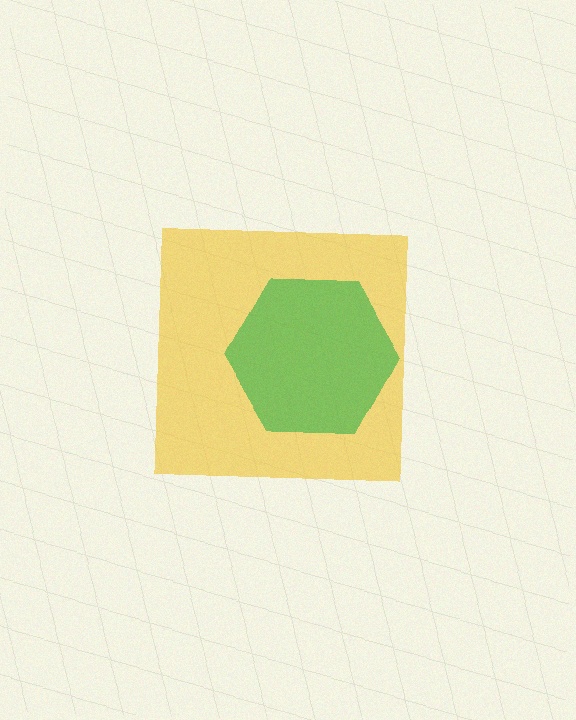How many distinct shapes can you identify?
There are 2 distinct shapes: a yellow square, a green hexagon.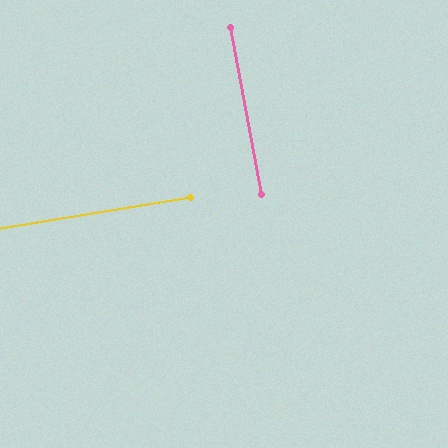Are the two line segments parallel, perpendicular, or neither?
Perpendicular — they meet at approximately 89°.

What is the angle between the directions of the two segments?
Approximately 89 degrees.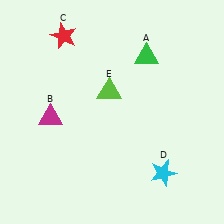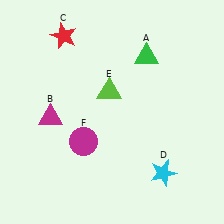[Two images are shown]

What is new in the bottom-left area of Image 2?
A magenta circle (F) was added in the bottom-left area of Image 2.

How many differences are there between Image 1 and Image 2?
There is 1 difference between the two images.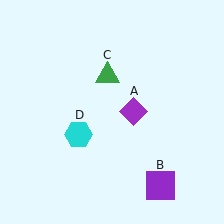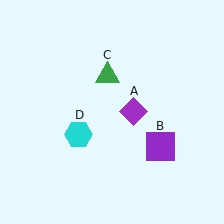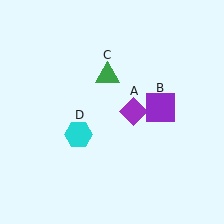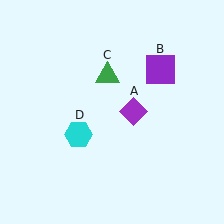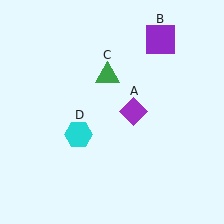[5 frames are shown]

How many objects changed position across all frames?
1 object changed position: purple square (object B).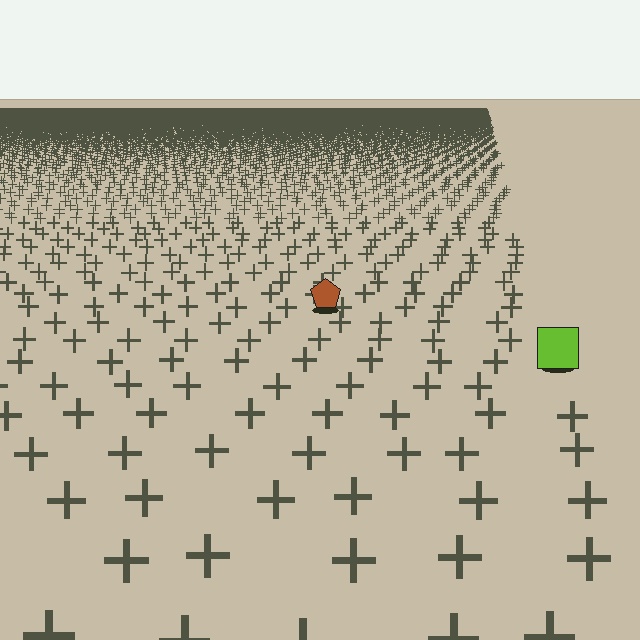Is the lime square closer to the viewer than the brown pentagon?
Yes. The lime square is closer — you can tell from the texture gradient: the ground texture is coarser near it.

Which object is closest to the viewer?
The lime square is closest. The texture marks near it are larger and more spread out.